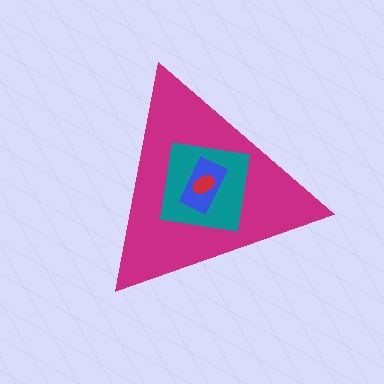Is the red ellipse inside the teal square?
Yes.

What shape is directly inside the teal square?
The blue rectangle.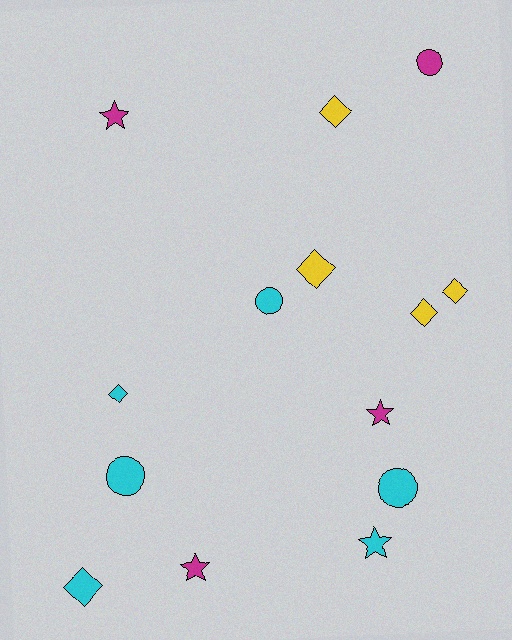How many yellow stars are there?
There are no yellow stars.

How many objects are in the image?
There are 14 objects.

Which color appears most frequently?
Cyan, with 6 objects.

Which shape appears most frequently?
Diamond, with 6 objects.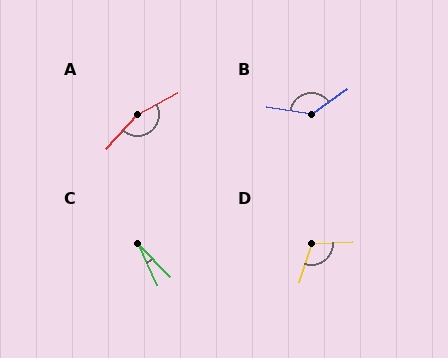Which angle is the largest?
A, at approximately 161 degrees.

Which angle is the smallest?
C, at approximately 19 degrees.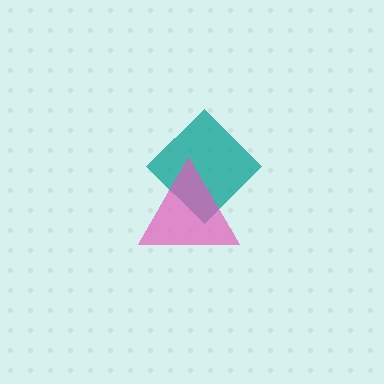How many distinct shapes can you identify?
There are 2 distinct shapes: a teal diamond, a pink triangle.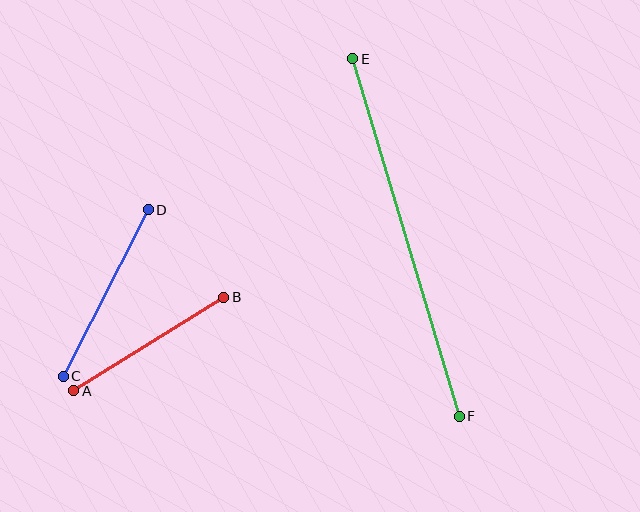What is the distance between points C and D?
The distance is approximately 187 pixels.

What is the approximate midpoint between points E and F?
The midpoint is at approximately (406, 238) pixels.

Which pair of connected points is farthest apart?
Points E and F are farthest apart.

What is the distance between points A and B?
The distance is approximately 177 pixels.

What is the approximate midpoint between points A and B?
The midpoint is at approximately (149, 344) pixels.